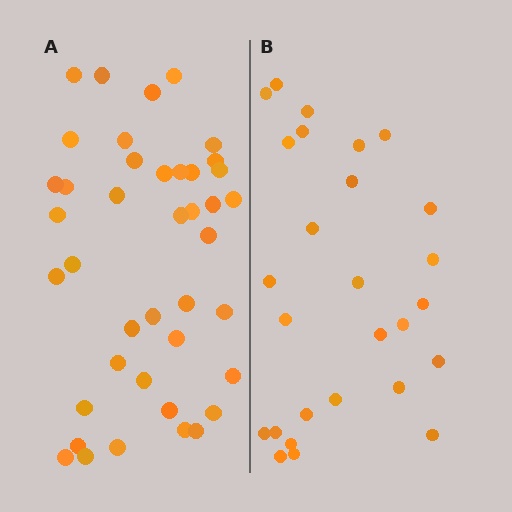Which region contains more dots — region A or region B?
Region A (the left region) has more dots.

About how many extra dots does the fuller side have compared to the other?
Region A has approximately 15 more dots than region B.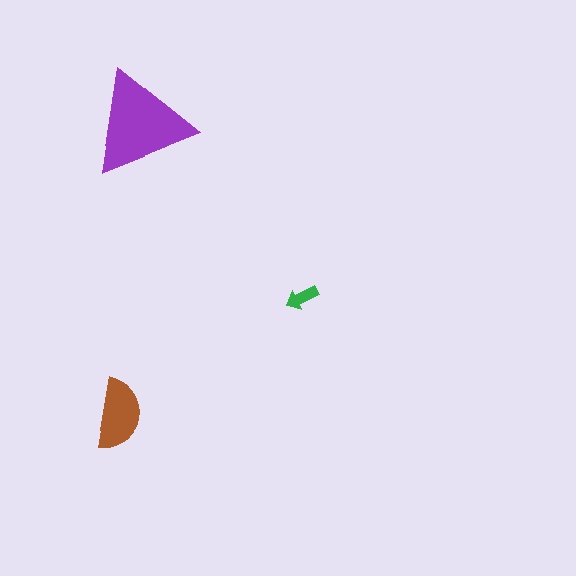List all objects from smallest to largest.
The green arrow, the brown semicircle, the purple triangle.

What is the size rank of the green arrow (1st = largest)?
3rd.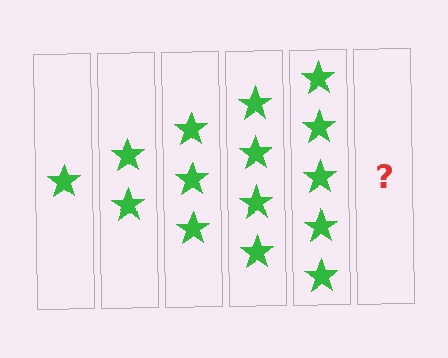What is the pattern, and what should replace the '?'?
The pattern is that each step adds one more star. The '?' should be 6 stars.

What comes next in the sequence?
The next element should be 6 stars.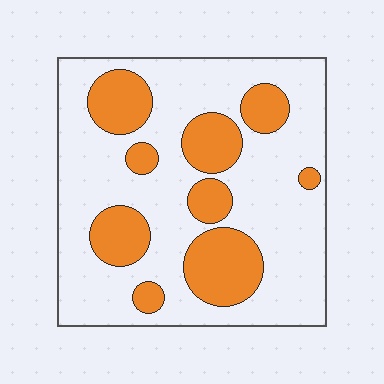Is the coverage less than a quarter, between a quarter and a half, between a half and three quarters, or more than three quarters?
Between a quarter and a half.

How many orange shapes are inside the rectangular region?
9.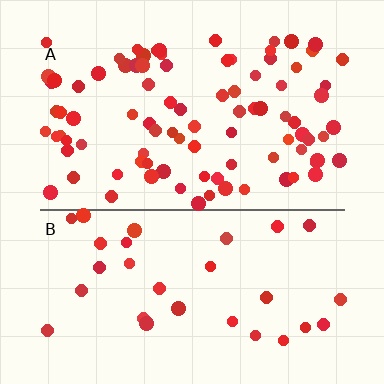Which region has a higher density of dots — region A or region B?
A (the top).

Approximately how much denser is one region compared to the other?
Approximately 2.9× — region A over region B.